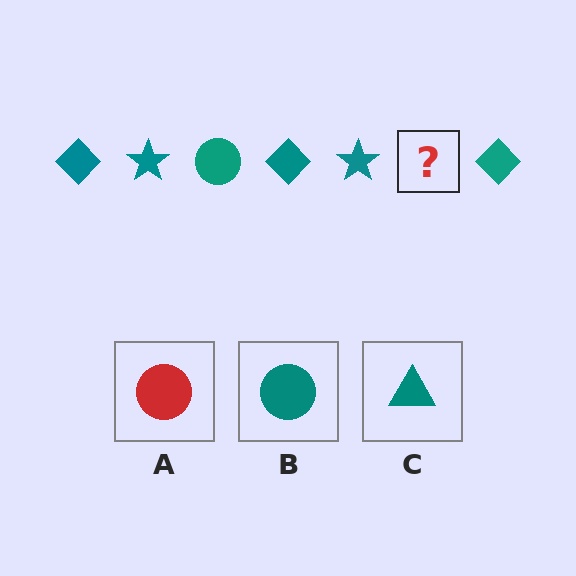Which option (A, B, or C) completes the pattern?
B.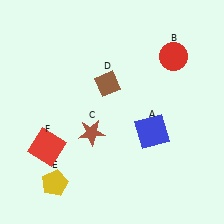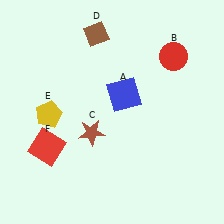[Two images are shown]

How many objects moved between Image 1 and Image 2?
3 objects moved between the two images.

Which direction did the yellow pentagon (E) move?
The yellow pentagon (E) moved up.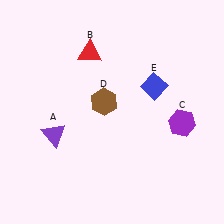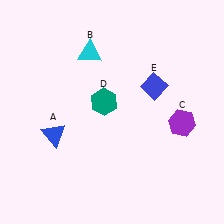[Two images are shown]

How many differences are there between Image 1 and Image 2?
There are 3 differences between the two images.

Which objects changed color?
A changed from purple to blue. B changed from red to cyan. D changed from brown to teal.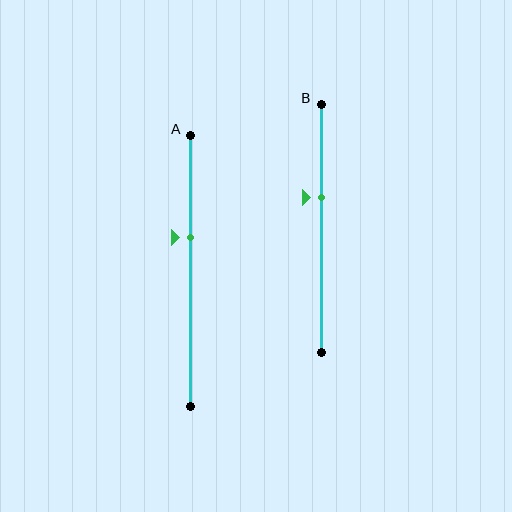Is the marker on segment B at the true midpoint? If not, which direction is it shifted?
No, the marker on segment B is shifted upward by about 13% of the segment length.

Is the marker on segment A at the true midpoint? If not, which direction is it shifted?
No, the marker on segment A is shifted upward by about 13% of the segment length.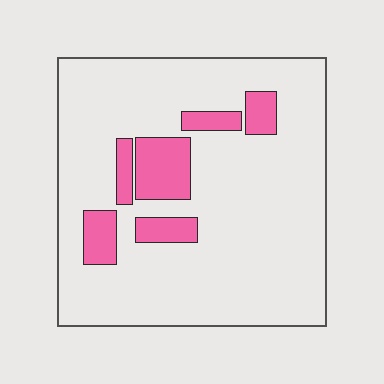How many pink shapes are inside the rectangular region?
6.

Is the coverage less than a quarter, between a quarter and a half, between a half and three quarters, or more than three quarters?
Less than a quarter.